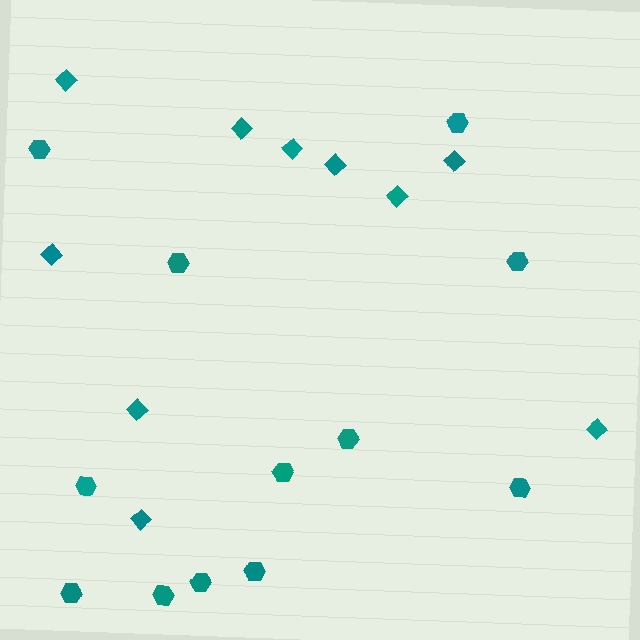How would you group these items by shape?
There are 2 groups: one group of hexagons (12) and one group of diamonds (10).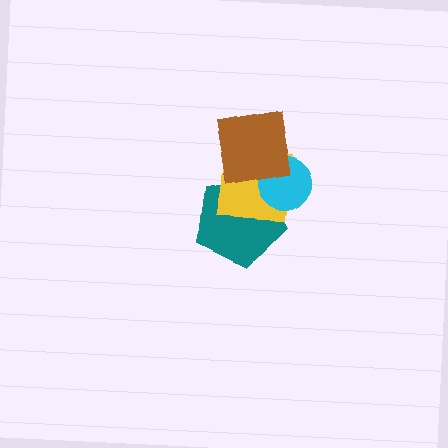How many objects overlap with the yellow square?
3 objects overlap with the yellow square.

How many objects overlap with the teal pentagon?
3 objects overlap with the teal pentagon.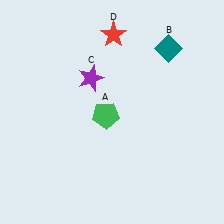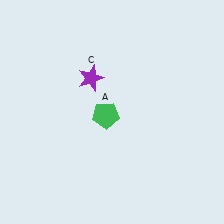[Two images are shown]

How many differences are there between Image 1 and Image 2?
There are 2 differences between the two images.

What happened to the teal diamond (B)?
The teal diamond (B) was removed in Image 2. It was in the top-right area of Image 1.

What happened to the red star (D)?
The red star (D) was removed in Image 2. It was in the top-right area of Image 1.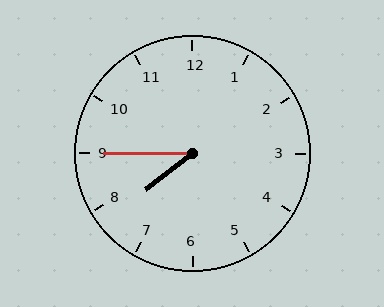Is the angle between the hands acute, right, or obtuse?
It is acute.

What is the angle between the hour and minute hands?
Approximately 38 degrees.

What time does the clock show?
7:45.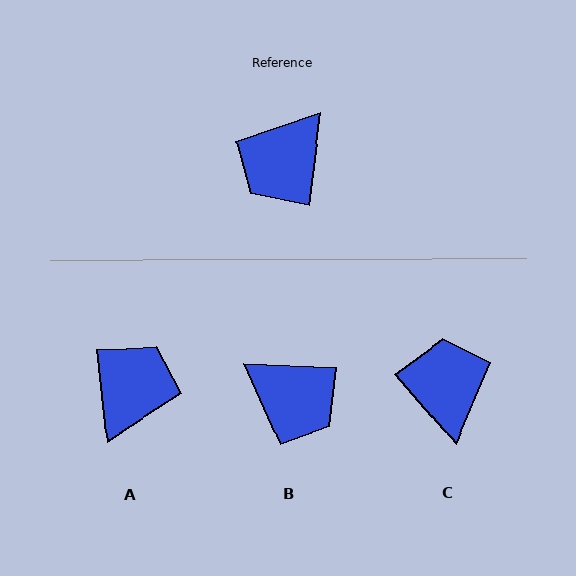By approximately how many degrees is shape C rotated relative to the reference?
Approximately 132 degrees clockwise.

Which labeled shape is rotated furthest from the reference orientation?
A, about 167 degrees away.